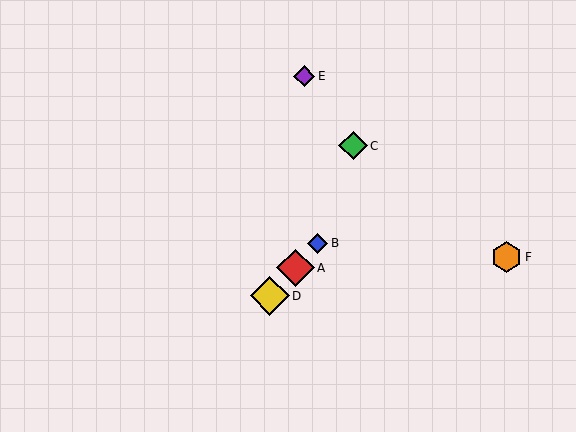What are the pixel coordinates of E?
Object E is at (304, 76).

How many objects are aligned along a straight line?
3 objects (A, B, D) are aligned along a straight line.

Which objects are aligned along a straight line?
Objects A, B, D are aligned along a straight line.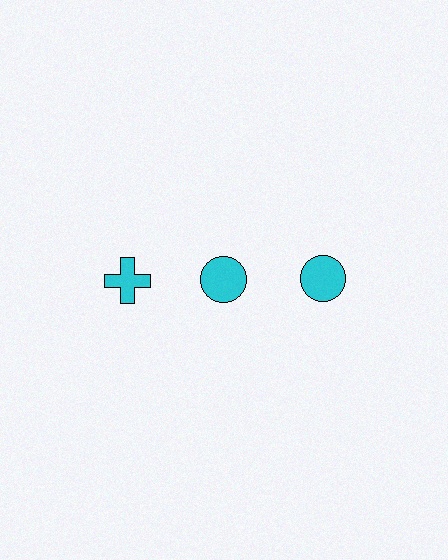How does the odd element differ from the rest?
It has a different shape: cross instead of circle.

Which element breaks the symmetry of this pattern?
The cyan cross in the top row, leftmost column breaks the symmetry. All other shapes are cyan circles.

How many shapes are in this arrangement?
There are 3 shapes arranged in a grid pattern.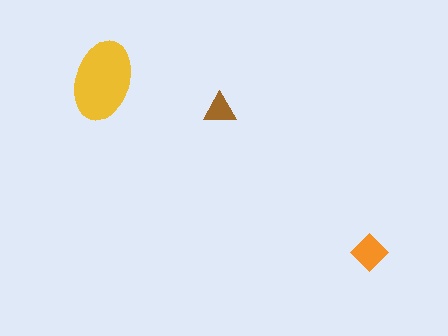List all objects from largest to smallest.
The yellow ellipse, the orange diamond, the brown triangle.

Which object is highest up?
The yellow ellipse is topmost.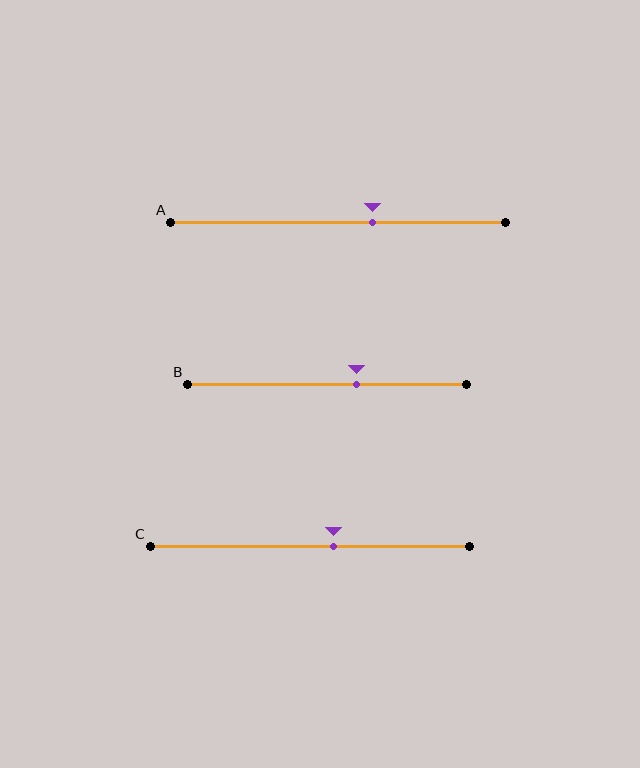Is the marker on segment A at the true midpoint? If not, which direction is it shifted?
No, the marker on segment A is shifted to the right by about 10% of the segment length.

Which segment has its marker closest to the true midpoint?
Segment C has its marker closest to the true midpoint.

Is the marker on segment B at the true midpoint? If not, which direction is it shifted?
No, the marker on segment B is shifted to the right by about 10% of the segment length.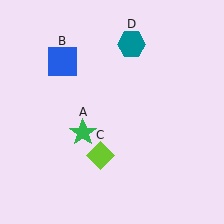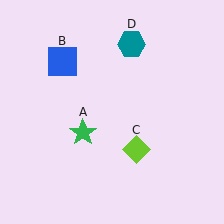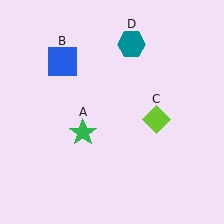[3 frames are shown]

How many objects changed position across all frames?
1 object changed position: lime diamond (object C).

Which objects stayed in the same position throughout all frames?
Green star (object A) and blue square (object B) and teal hexagon (object D) remained stationary.